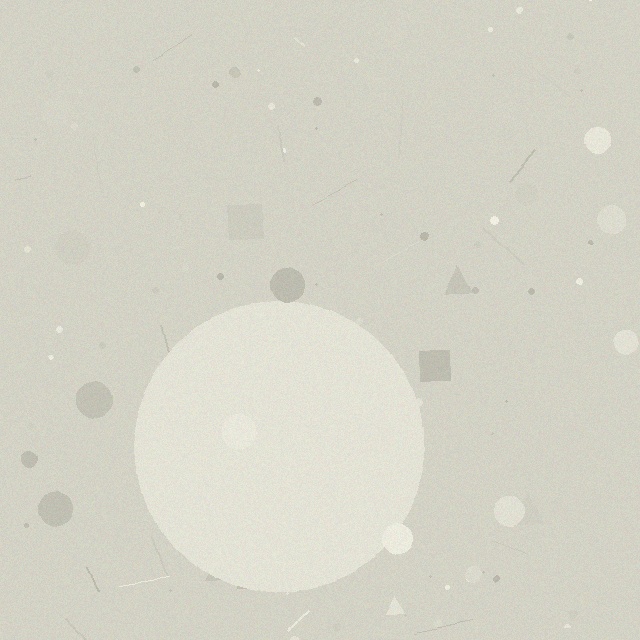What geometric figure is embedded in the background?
A circle is embedded in the background.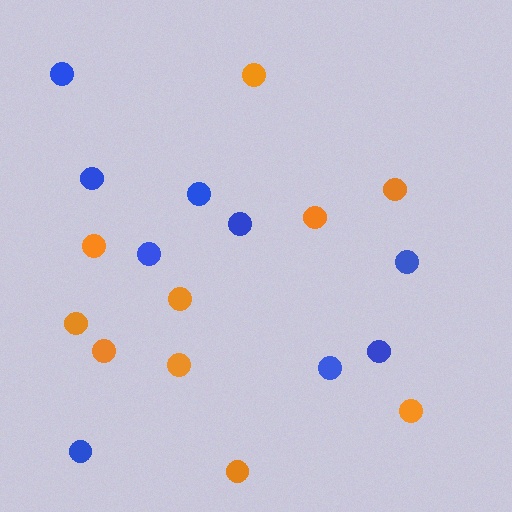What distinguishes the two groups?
There are 2 groups: one group of blue circles (9) and one group of orange circles (10).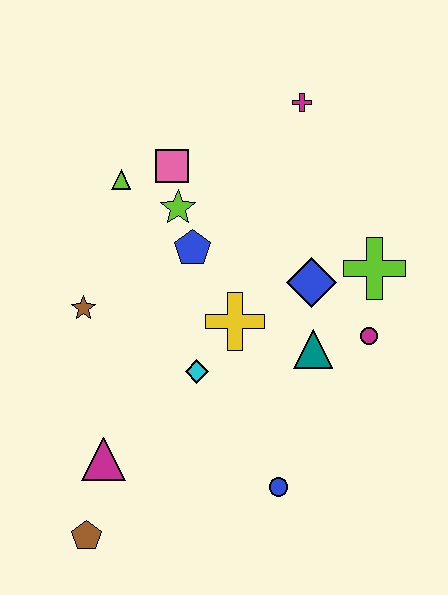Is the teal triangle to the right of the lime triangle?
Yes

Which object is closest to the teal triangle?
The magenta circle is closest to the teal triangle.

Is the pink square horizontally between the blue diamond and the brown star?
Yes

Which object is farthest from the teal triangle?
The brown pentagon is farthest from the teal triangle.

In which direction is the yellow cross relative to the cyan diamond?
The yellow cross is above the cyan diamond.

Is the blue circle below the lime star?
Yes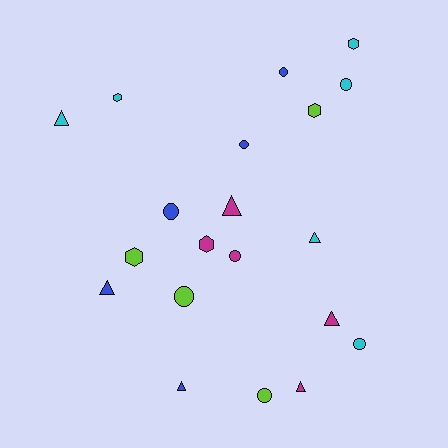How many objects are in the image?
There are 20 objects.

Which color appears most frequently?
Cyan, with 6 objects.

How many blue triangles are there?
There are 2 blue triangles.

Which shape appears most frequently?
Circle, with 8 objects.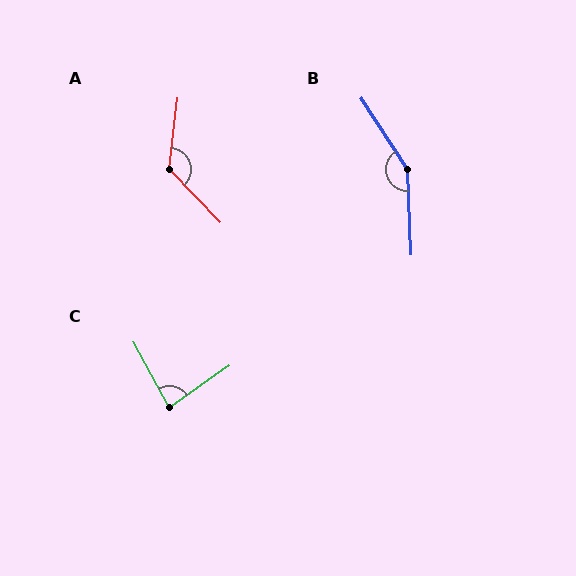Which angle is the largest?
B, at approximately 149 degrees.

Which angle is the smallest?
C, at approximately 84 degrees.